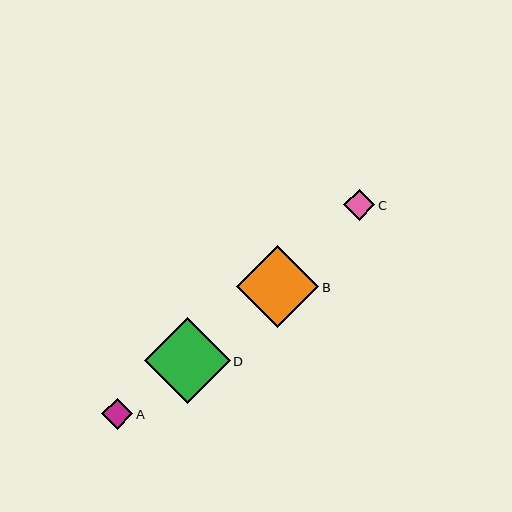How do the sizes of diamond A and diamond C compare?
Diamond A and diamond C are approximately the same size.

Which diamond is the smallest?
Diamond C is the smallest with a size of approximately 31 pixels.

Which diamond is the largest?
Diamond D is the largest with a size of approximately 86 pixels.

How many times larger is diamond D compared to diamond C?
Diamond D is approximately 2.8 times the size of diamond C.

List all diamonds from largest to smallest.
From largest to smallest: D, B, A, C.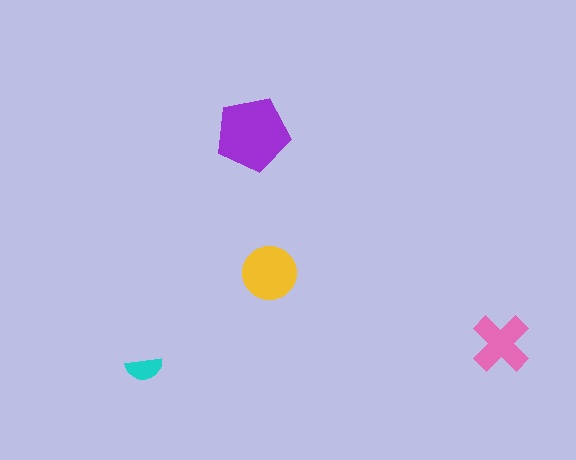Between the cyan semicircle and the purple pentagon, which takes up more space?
The purple pentagon.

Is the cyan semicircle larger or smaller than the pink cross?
Smaller.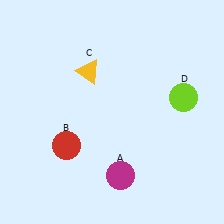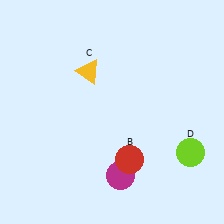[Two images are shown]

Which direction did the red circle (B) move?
The red circle (B) moved right.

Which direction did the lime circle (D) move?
The lime circle (D) moved down.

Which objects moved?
The objects that moved are: the red circle (B), the lime circle (D).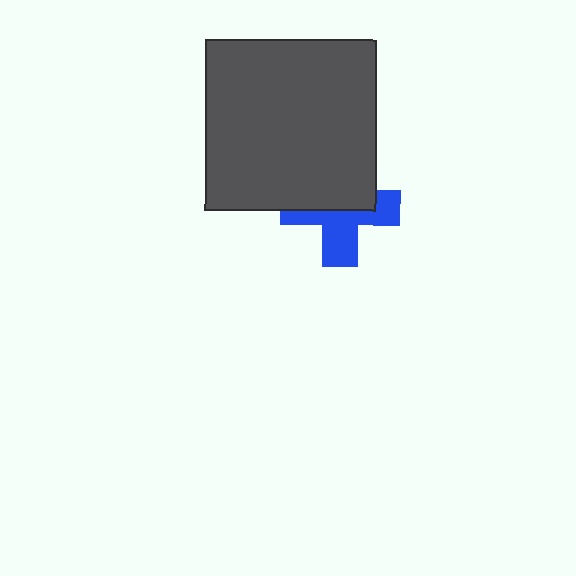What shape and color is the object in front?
The object in front is a dark gray square.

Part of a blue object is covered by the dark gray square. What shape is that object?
It is a cross.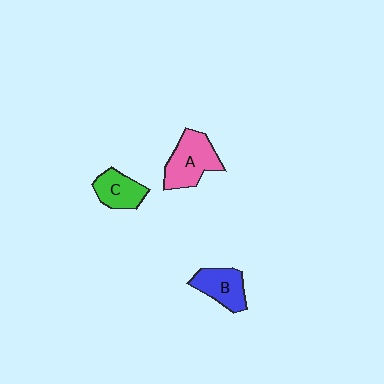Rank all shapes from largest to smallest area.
From largest to smallest: A (pink), B (blue), C (green).